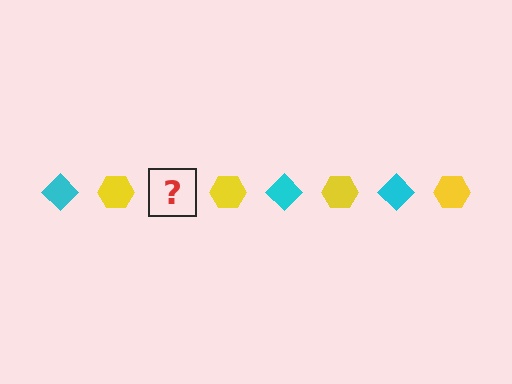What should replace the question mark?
The question mark should be replaced with a cyan diamond.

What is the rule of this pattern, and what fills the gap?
The rule is that the pattern alternates between cyan diamond and yellow hexagon. The gap should be filled with a cyan diamond.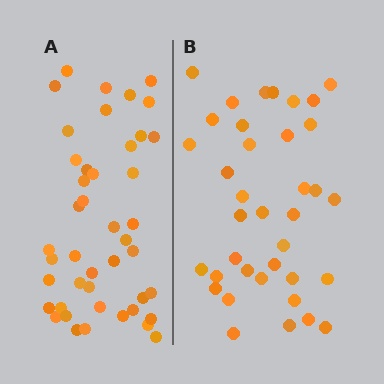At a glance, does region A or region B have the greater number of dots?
Region A (the left region) has more dots.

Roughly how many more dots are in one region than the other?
Region A has roughly 8 or so more dots than region B.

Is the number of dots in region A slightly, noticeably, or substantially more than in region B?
Region A has only slightly more — the two regions are fairly close. The ratio is roughly 1.2 to 1.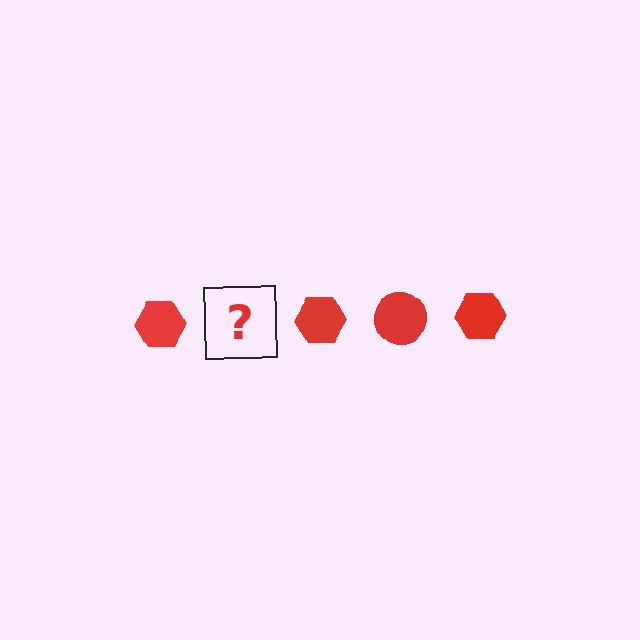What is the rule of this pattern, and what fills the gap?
The rule is that the pattern cycles through hexagon, circle shapes in red. The gap should be filled with a red circle.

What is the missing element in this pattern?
The missing element is a red circle.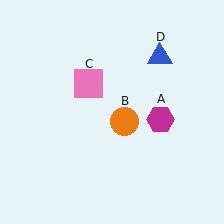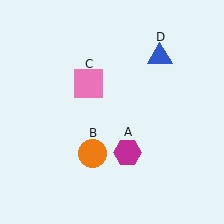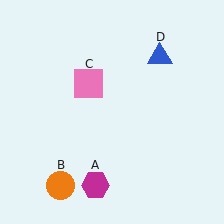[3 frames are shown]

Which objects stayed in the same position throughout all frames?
Pink square (object C) and blue triangle (object D) remained stationary.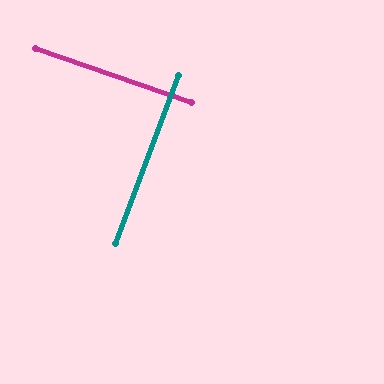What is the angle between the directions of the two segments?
Approximately 89 degrees.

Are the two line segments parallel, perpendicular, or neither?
Perpendicular — they meet at approximately 89°.